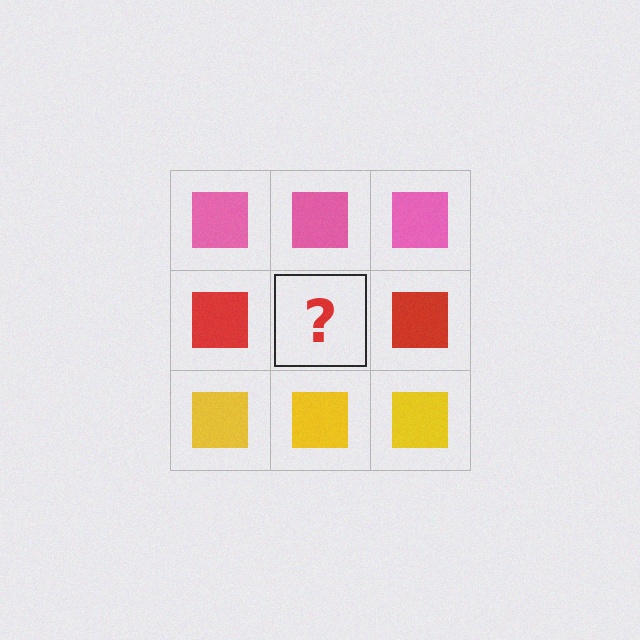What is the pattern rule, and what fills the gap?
The rule is that each row has a consistent color. The gap should be filled with a red square.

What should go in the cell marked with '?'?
The missing cell should contain a red square.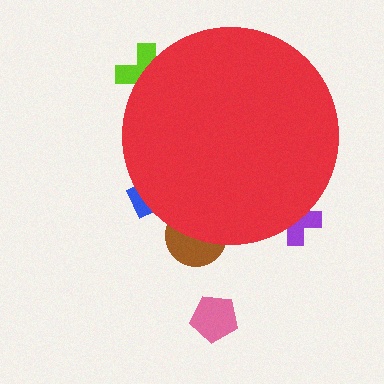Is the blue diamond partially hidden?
Yes, the blue diamond is partially hidden behind the red circle.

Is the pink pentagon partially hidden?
No, the pink pentagon is fully visible.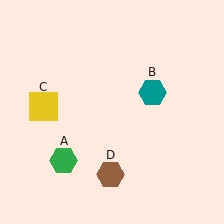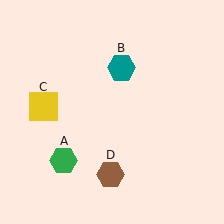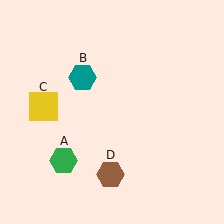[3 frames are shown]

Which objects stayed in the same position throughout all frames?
Green hexagon (object A) and yellow square (object C) and brown hexagon (object D) remained stationary.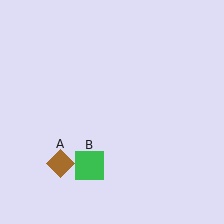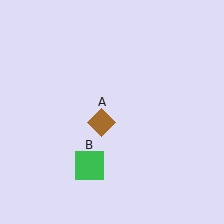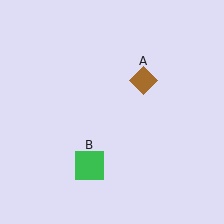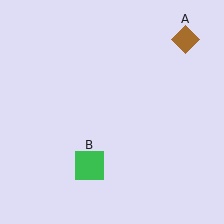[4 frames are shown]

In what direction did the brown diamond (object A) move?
The brown diamond (object A) moved up and to the right.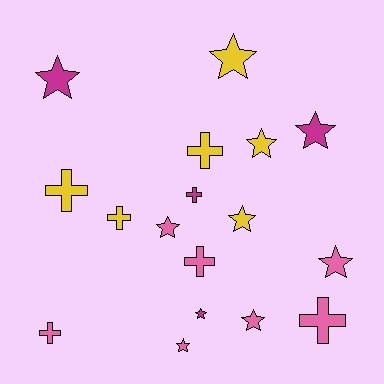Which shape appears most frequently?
Star, with 10 objects.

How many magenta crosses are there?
There is 1 magenta cross.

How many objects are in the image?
There are 17 objects.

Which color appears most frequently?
Pink, with 7 objects.